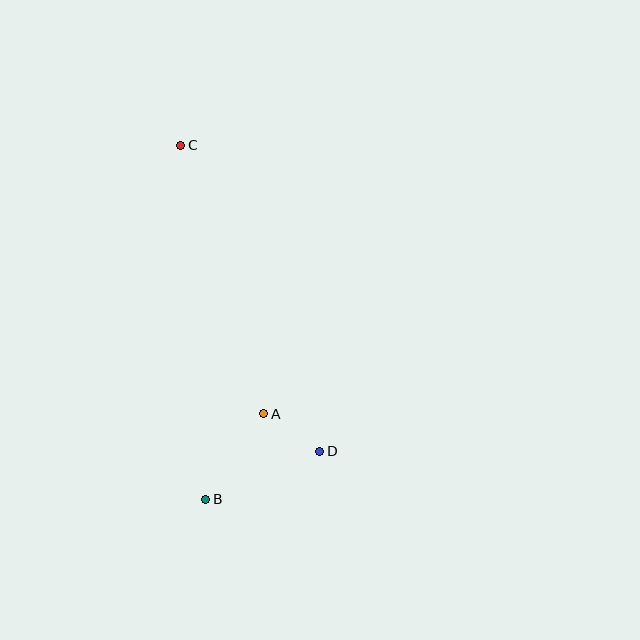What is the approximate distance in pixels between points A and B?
The distance between A and B is approximately 103 pixels.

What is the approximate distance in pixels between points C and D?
The distance between C and D is approximately 337 pixels.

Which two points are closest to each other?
Points A and D are closest to each other.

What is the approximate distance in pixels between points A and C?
The distance between A and C is approximately 281 pixels.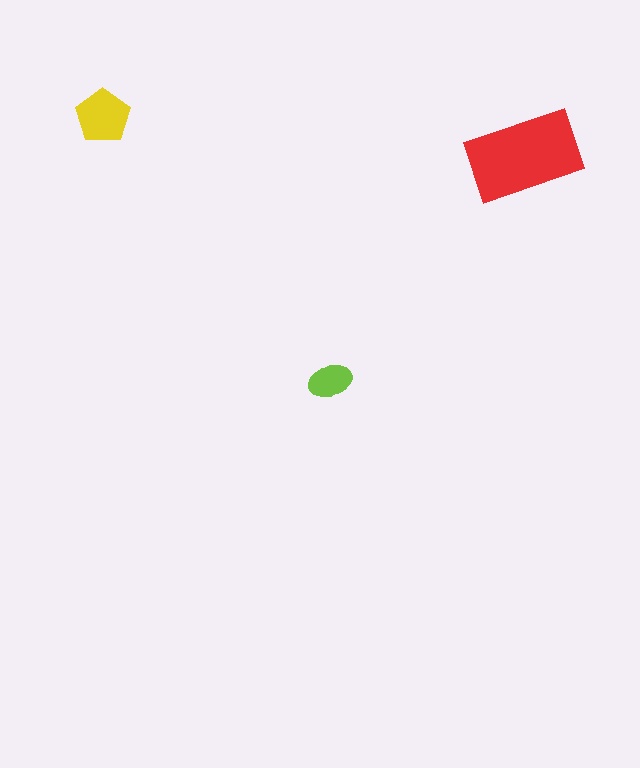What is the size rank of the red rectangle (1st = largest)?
1st.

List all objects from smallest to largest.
The lime ellipse, the yellow pentagon, the red rectangle.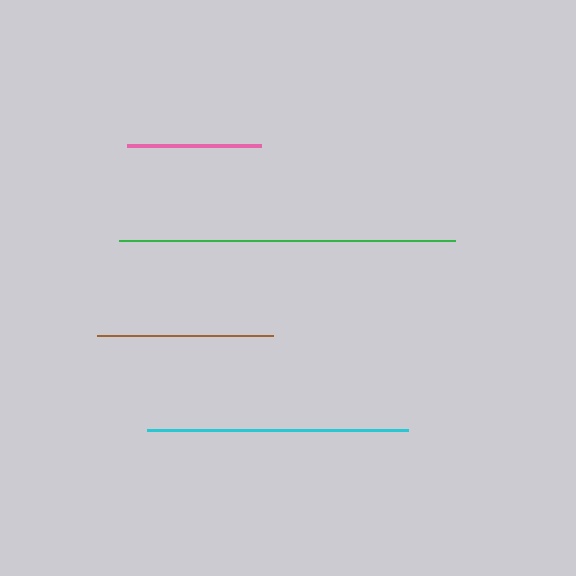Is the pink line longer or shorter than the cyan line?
The cyan line is longer than the pink line.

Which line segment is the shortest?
The pink line is the shortest at approximately 135 pixels.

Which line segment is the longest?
The green line is the longest at approximately 337 pixels.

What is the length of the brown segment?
The brown segment is approximately 176 pixels long.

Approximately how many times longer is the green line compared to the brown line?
The green line is approximately 1.9 times the length of the brown line.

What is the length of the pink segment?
The pink segment is approximately 135 pixels long.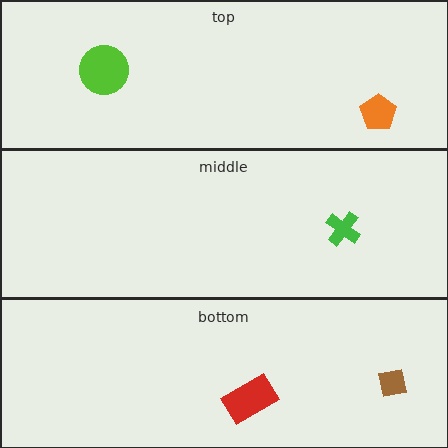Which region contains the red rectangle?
The bottom region.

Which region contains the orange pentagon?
The top region.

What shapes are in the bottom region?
The brown square, the red rectangle.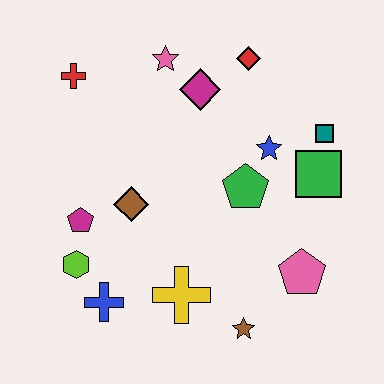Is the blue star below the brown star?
No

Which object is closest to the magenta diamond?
The pink star is closest to the magenta diamond.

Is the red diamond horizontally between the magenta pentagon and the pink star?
No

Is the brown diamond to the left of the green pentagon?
Yes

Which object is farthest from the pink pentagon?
The red cross is farthest from the pink pentagon.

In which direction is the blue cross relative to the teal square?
The blue cross is to the left of the teal square.